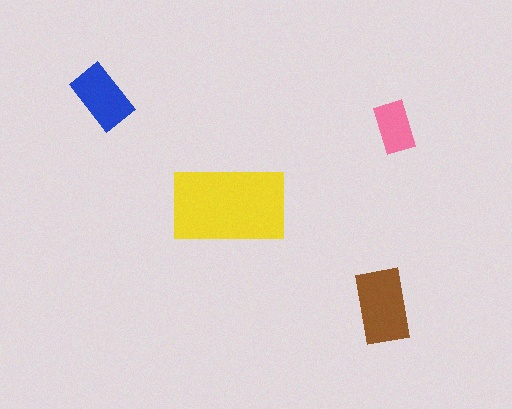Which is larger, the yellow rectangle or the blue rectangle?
The yellow one.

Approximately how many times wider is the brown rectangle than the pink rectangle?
About 1.5 times wider.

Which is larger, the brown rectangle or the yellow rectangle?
The yellow one.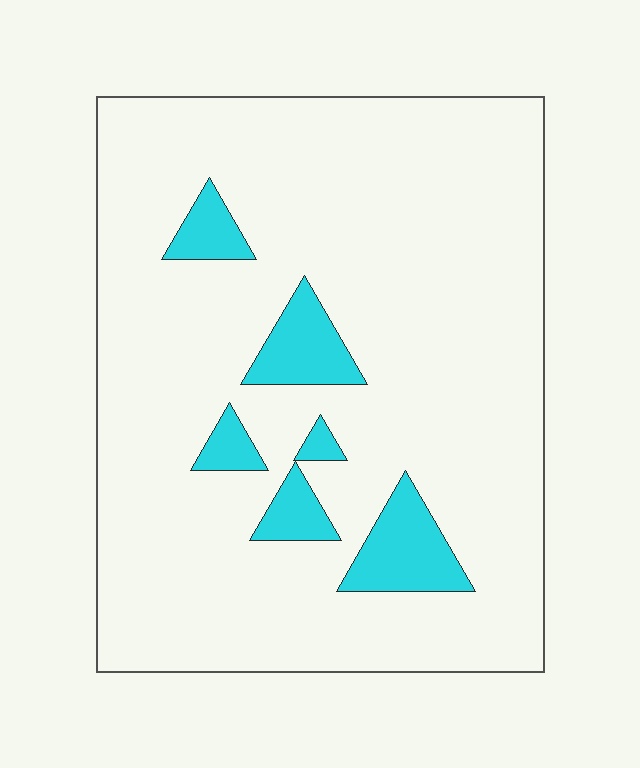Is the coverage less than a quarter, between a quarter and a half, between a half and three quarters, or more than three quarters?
Less than a quarter.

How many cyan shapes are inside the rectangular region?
6.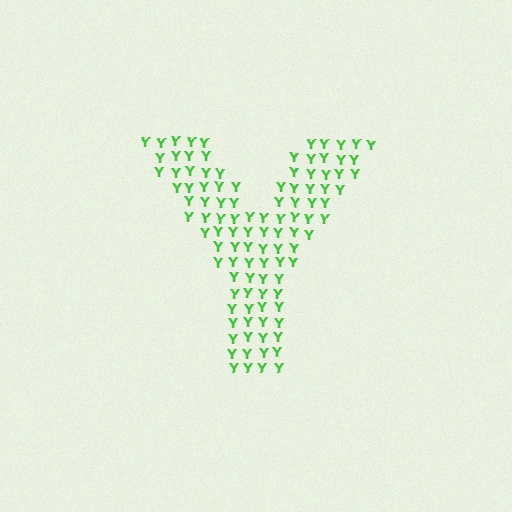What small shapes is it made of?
It is made of small letter Y's.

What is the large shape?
The large shape is the letter Y.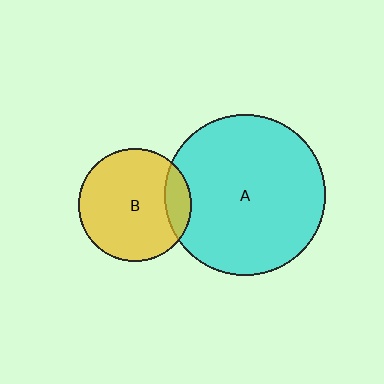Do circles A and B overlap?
Yes.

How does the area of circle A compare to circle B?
Approximately 2.0 times.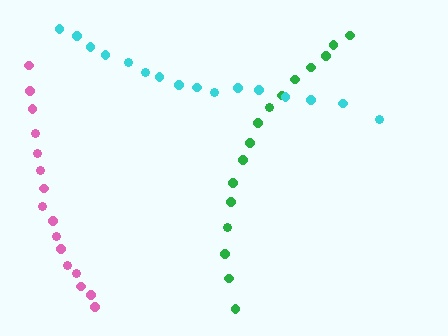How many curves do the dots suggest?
There are 3 distinct paths.